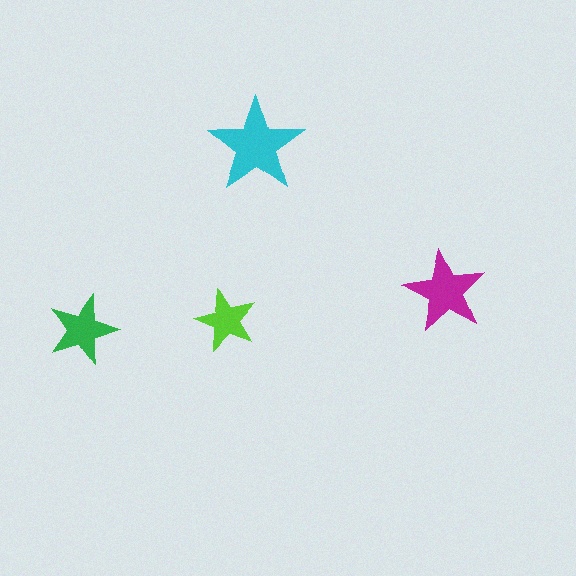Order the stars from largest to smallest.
the cyan one, the magenta one, the green one, the lime one.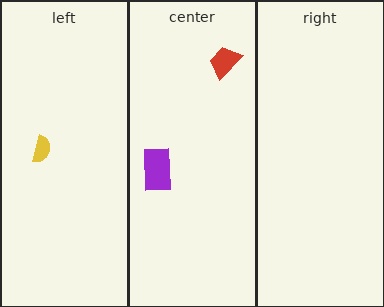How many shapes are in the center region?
2.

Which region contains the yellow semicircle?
The left region.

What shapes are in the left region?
The yellow semicircle.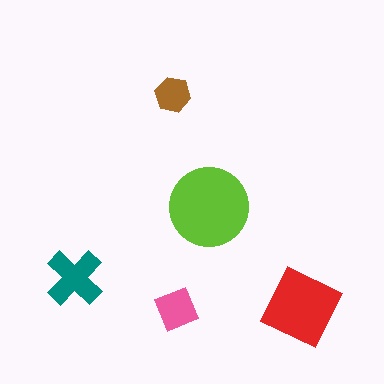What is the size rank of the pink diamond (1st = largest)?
4th.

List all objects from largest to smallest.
The lime circle, the red square, the teal cross, the pink diamond, the brown hexagon.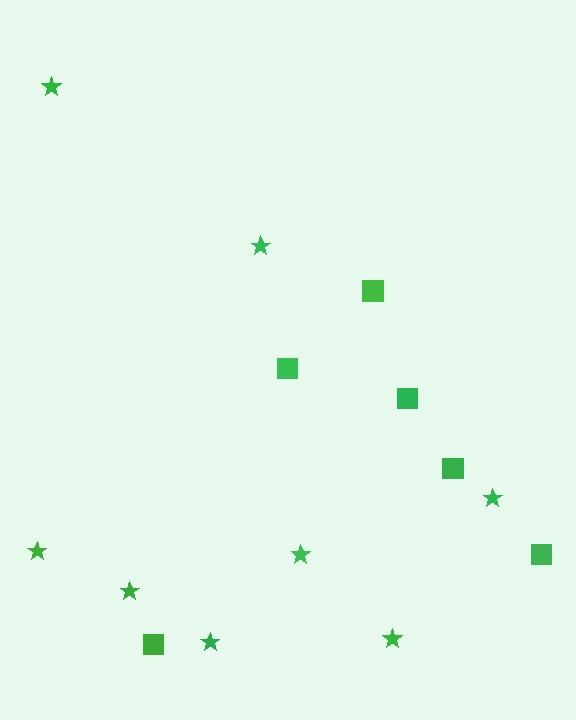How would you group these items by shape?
There are 2 groups: one group of stars (8) and one group of squares (6).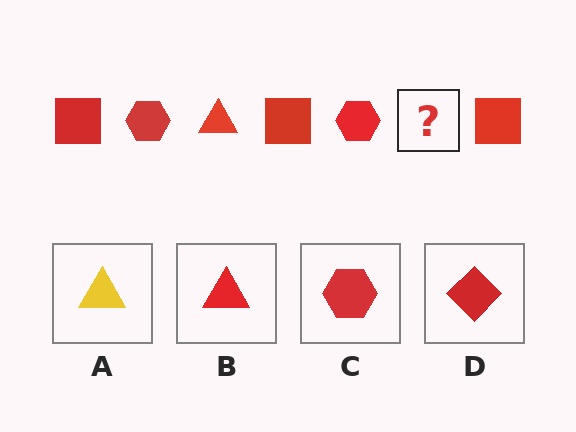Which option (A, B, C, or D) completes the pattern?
B.